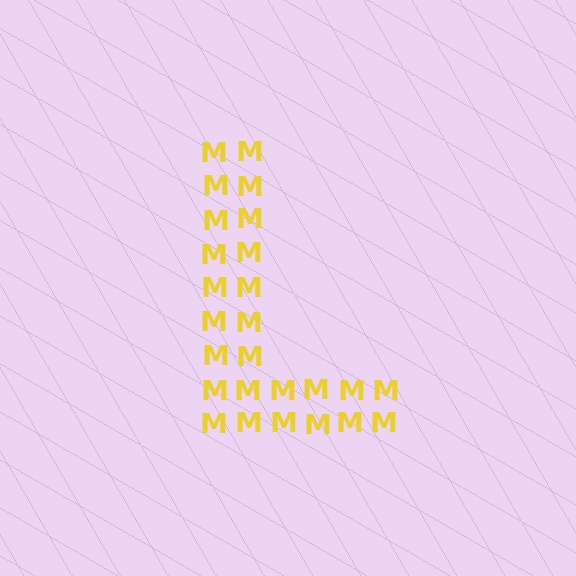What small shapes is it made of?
It is made of small letter M's.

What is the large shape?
The large shape is the letter L.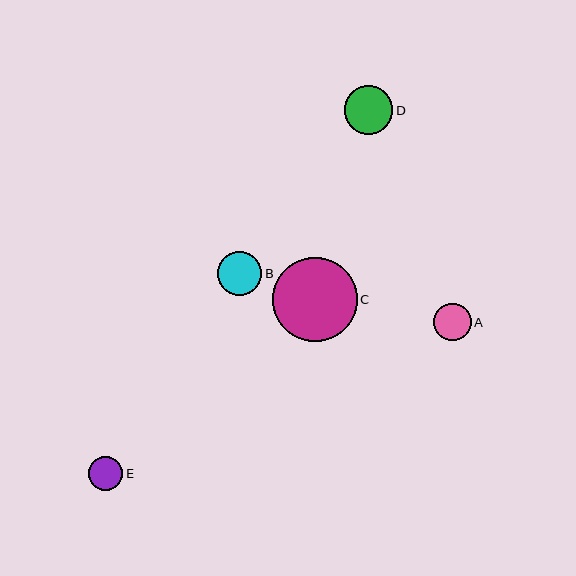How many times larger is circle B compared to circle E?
Circle B is approximately 1.3 times the size of circle E.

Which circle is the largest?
Circle C is the largest with a size of approximately 84 pixels.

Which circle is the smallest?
Circle E is the smallest with a size of approximately 35 pixels.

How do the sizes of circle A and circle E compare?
Circle A and circle E are approximately the same size.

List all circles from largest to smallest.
From largest to smallest: C, D, B, A, E.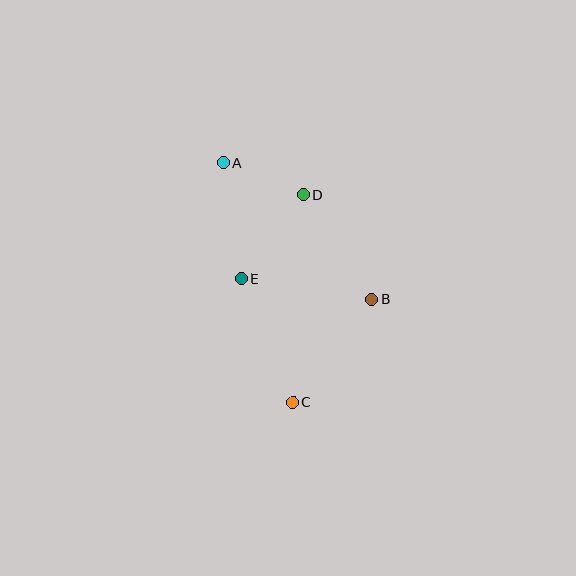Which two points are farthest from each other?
Points A and C are farthest from each other.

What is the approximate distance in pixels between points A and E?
The distance between A and E is approximately 117 pixels.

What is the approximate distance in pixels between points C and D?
The distance between C and D is approximately 207 pixels.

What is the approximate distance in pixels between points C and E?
The distance between C and E is approximately 134 pixels.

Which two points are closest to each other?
Points A and D are closest to each other.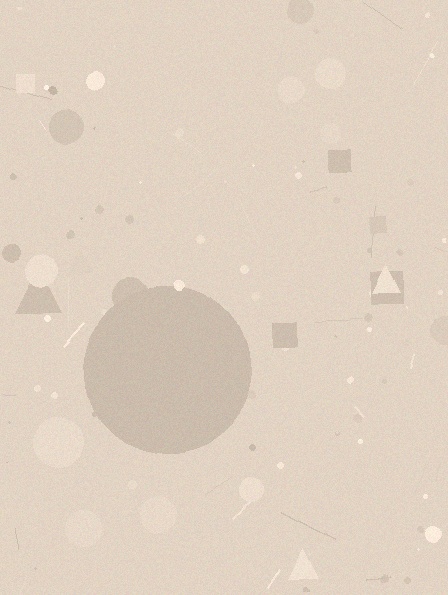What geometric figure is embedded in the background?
A circle is embedded in the background.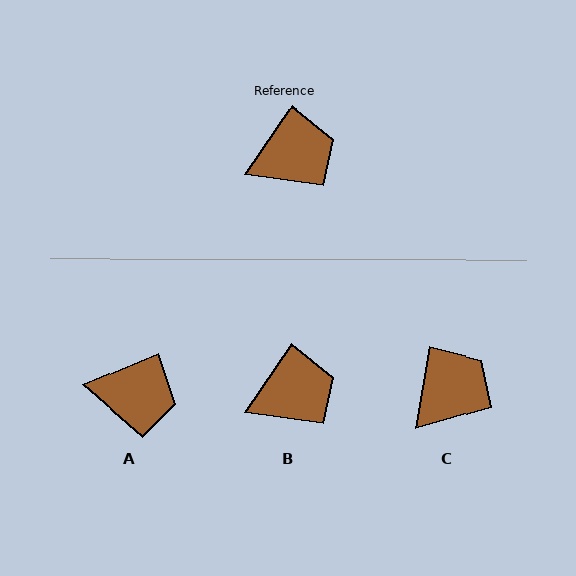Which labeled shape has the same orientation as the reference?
B.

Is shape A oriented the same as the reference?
No, it is off by about 33 degrees.